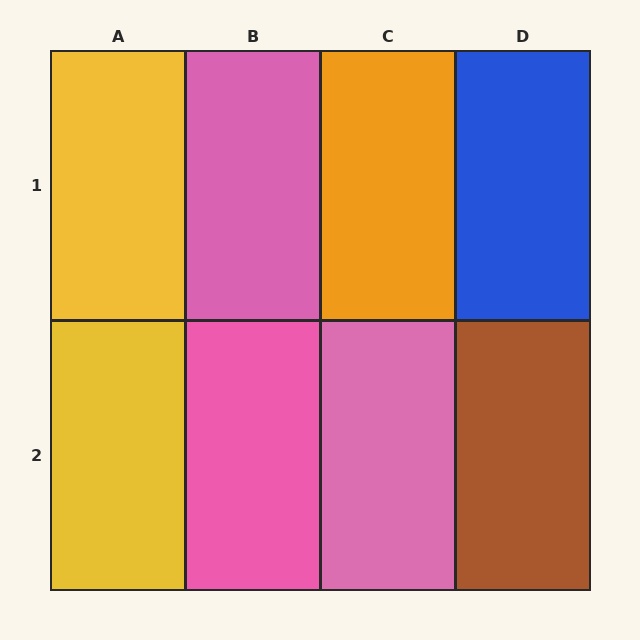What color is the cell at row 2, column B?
Pink.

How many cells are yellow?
2 cells are yellow.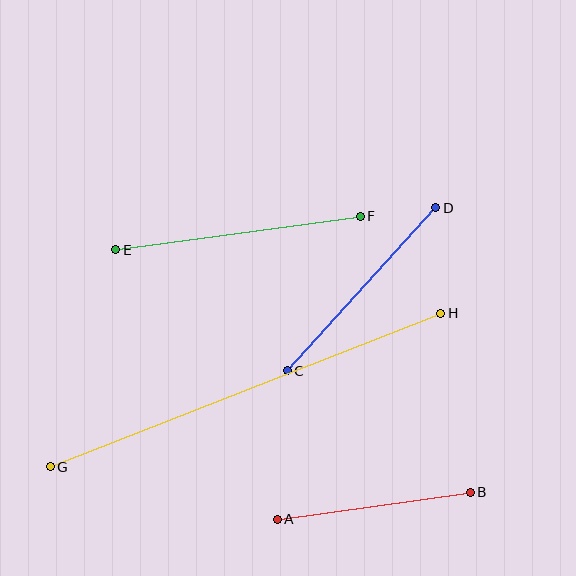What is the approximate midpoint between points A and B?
The midpoint is at approximately (374, 506) pixels.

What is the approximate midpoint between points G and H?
The midpoint is at approximately (245, 390) pixels.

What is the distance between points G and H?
The distance is approximately 420 pixels.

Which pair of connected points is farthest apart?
Points G and H are farthest apart.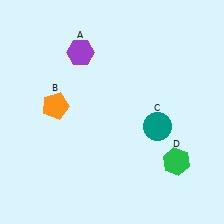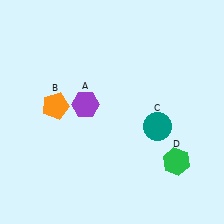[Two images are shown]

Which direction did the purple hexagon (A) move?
The purple hexagon (A) moved down.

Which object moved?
The purple hexagon (A) moved down.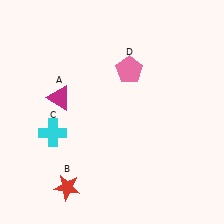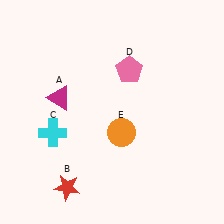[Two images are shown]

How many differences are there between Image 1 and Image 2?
There is 1 difference between the two images.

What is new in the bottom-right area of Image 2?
An orange circle (E) was added in the bottom-right area of Image 2.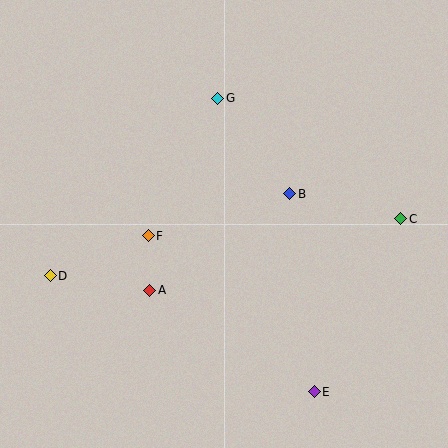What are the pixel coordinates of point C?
Point C is at (401, 219).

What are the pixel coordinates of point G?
Point G is at (218, 98).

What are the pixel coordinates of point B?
Point B is at (290, 194).